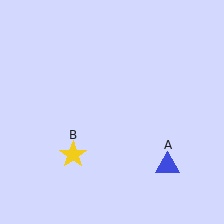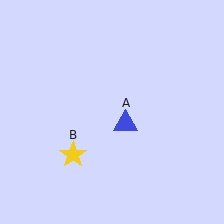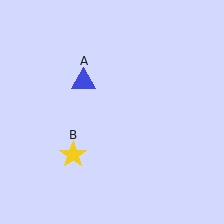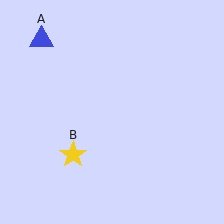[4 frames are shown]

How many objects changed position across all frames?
1 object changed position: blue triangle (object A).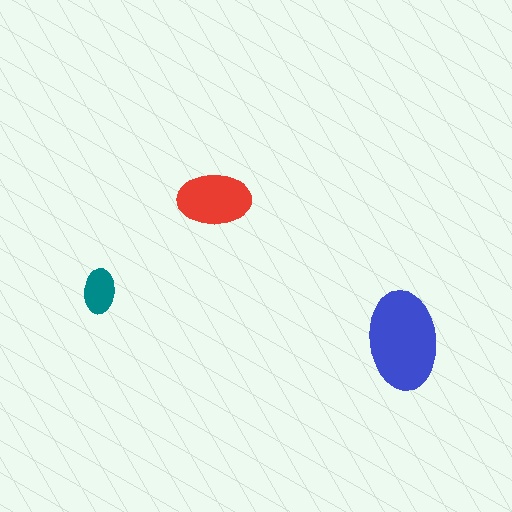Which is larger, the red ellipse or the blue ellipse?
The blue one.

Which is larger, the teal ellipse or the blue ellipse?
The blue one.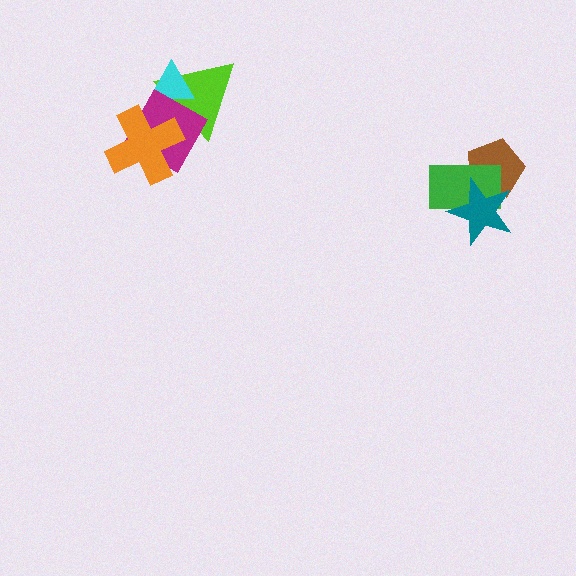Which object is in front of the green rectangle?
The teal star is in front of the green rectangle.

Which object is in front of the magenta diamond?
The orange cross is in front of the magenta diamond.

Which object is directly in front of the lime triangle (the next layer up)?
The cyan triangle is directly in front of the lime triangle.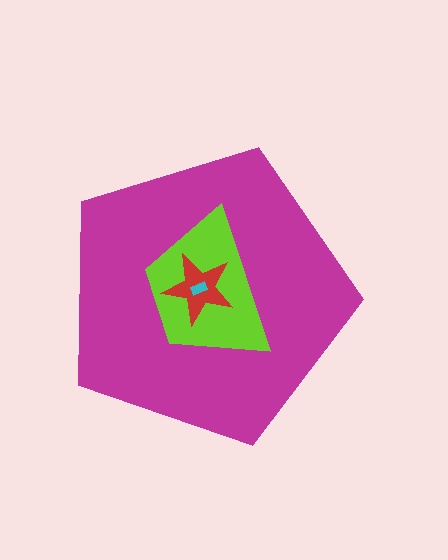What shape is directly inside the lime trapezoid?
The red star.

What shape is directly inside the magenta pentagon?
The lime trapezoid.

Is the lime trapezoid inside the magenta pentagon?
Yes.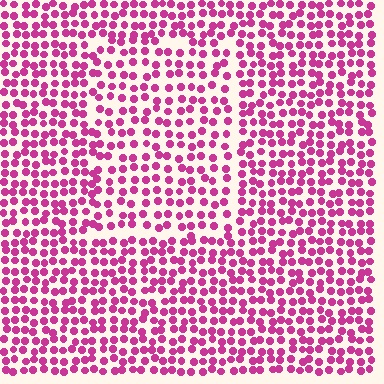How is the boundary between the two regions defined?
The boundary is defined by a change in element density (approximately 1.4x ratio). All elements are the same color, size, and shape.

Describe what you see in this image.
The image contains small magenta elements arranged at two different densities. A rectangle-shaped region is visible where the elements are less densely packed than the surrounding area.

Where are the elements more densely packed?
The elements are more densely packed outside the rectangle boundary.